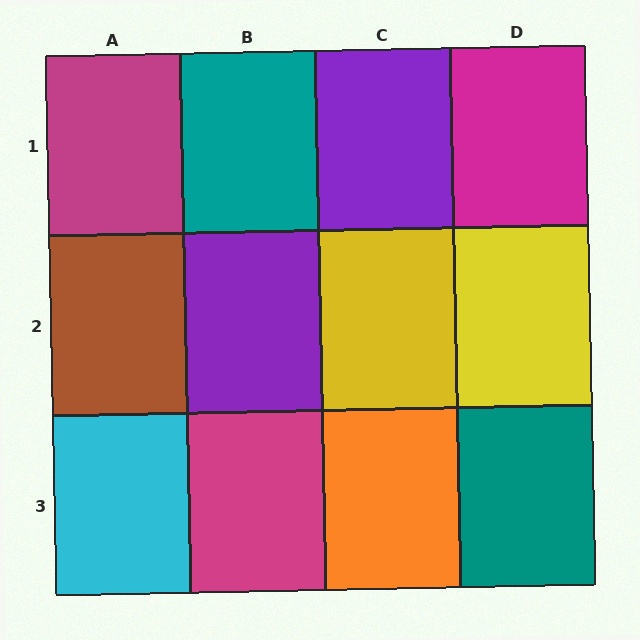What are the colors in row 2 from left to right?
Brown, purple, yellow, yellow.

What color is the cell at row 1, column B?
Teal.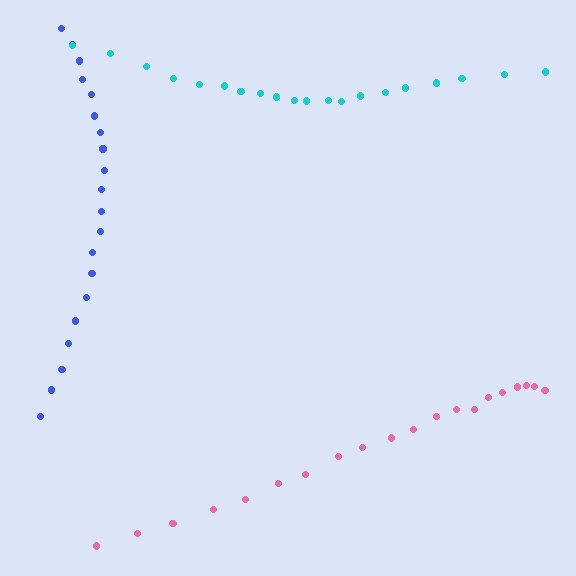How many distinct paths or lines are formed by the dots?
There are 3 distinct paths.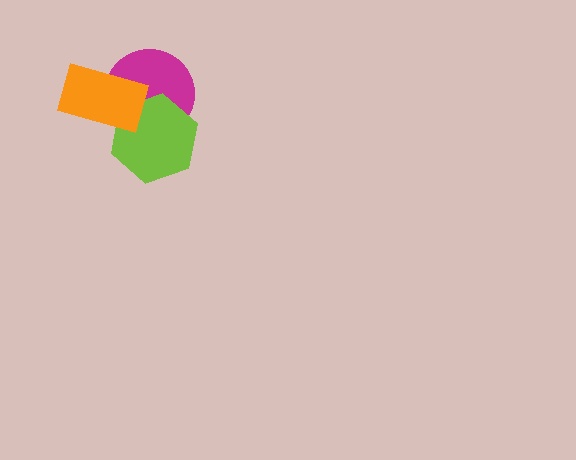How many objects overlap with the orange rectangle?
2 objects overlap with the orange rectangle.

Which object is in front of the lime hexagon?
The orange rectangle is in front of the lime hexagon.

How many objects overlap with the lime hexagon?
2 objects overlap with the lime hexagon.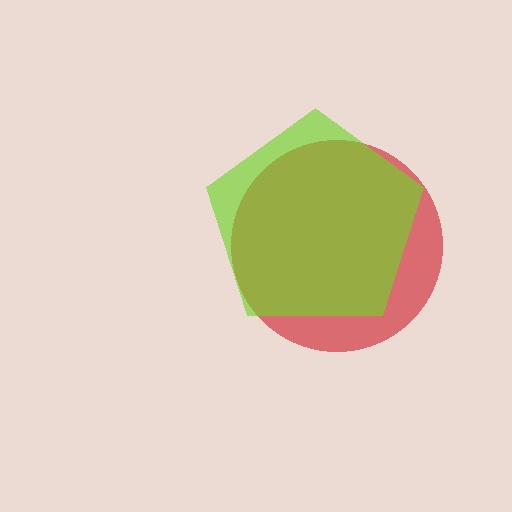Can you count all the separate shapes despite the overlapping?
Yes, there are 2 separate shapes.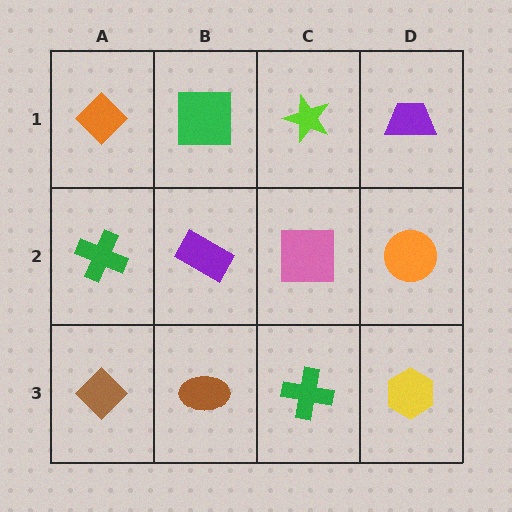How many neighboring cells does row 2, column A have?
3.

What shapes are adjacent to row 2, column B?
A green square (row 1, column B), a brown ellipse (row 3, column B), a green cross (row 2, column A), a pink square (row 2, column C).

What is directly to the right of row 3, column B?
A green cross.